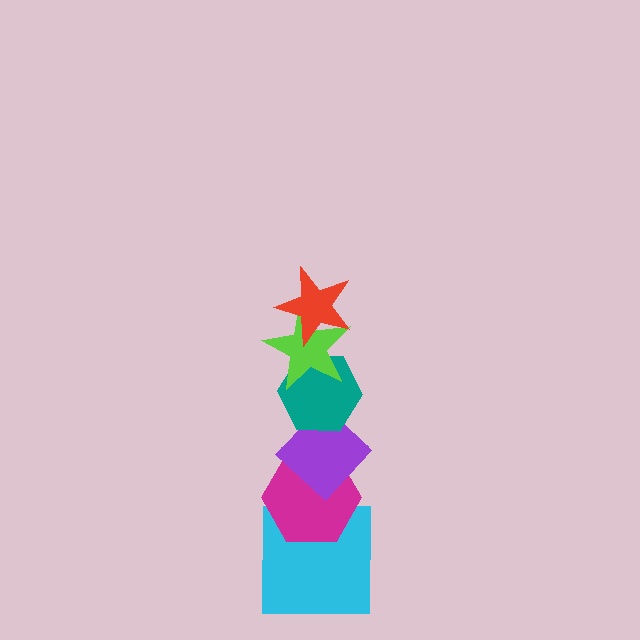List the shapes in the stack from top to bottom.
From top to bottom: the red star, the lime star, the teal hexagon, the purple diamond, the magenta hexagon, the cyan square.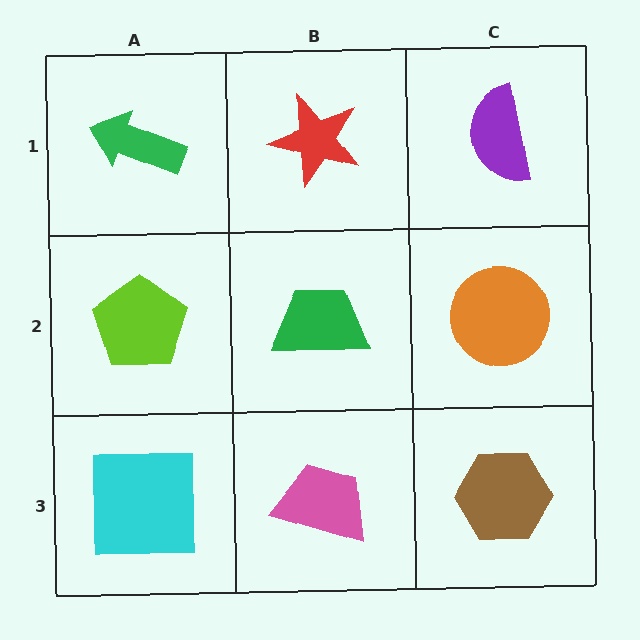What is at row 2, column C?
An orange circle.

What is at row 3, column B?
A pink trapezoid.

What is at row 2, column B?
A green trapezoid.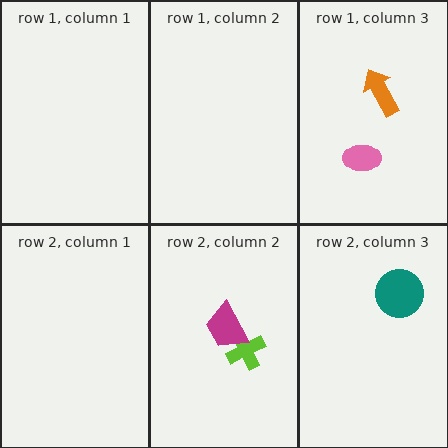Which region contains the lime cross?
The row 2, column 2 region.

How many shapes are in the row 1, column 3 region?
2.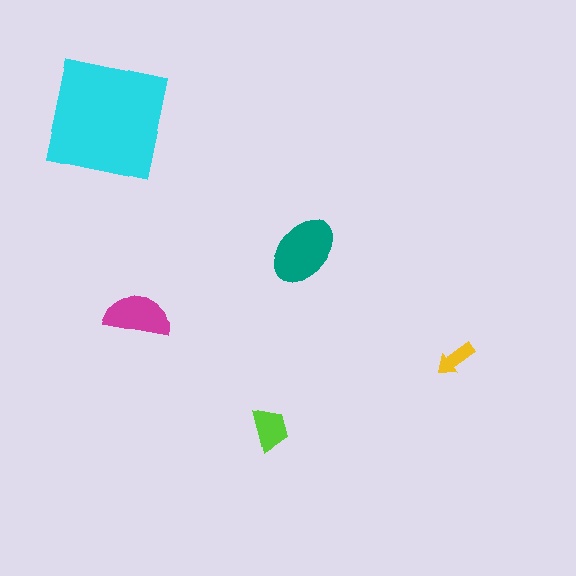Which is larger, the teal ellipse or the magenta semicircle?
The teal ellipse.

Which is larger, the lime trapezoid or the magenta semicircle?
The magenta semicircle.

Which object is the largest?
The cyan square.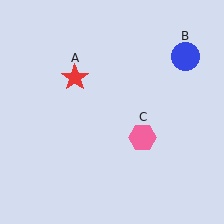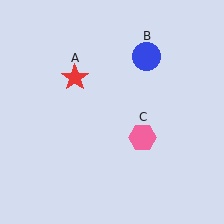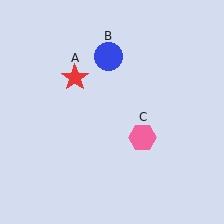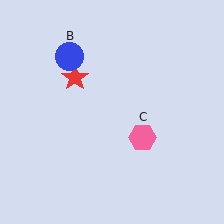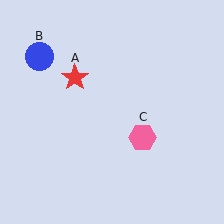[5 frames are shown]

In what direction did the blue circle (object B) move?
The blue circle (object B) moved left.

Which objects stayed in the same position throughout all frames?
Red star (object A) and pink hexagon (object C) remained stationary.